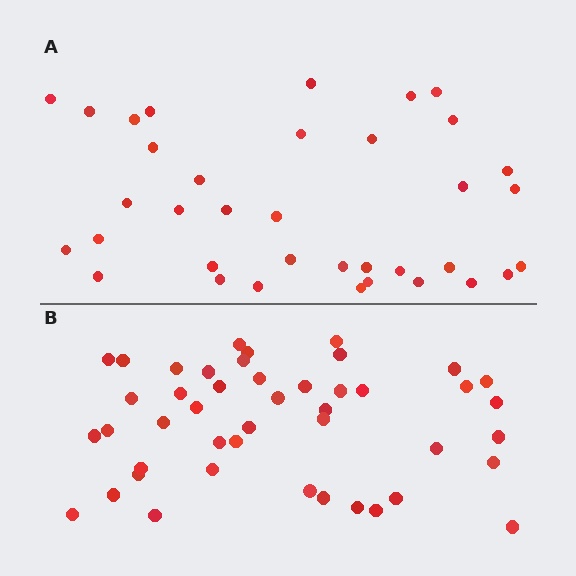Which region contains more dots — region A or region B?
Region B (the bottom region) has more dots.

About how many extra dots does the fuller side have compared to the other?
Region B has roughly 8 or so more dots than region A.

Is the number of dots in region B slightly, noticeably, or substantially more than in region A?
Region B has noticeably more, but not dramatically so. The ratio is roughly 1.2 to 1.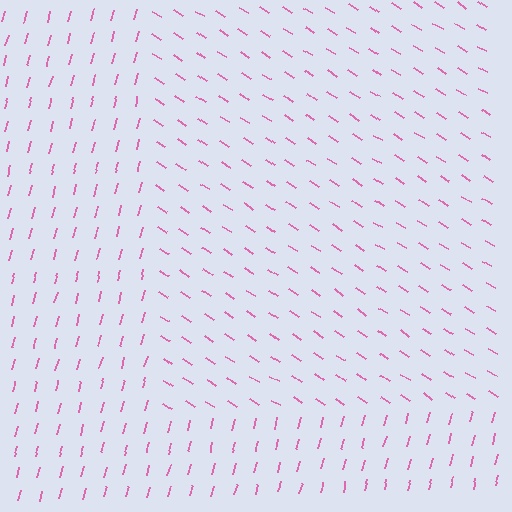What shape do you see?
I see a rectangle.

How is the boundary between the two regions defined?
The boundary is defined purely by a change in line orientation (approximately 72 degrees difference). All lines are the same color and thickness.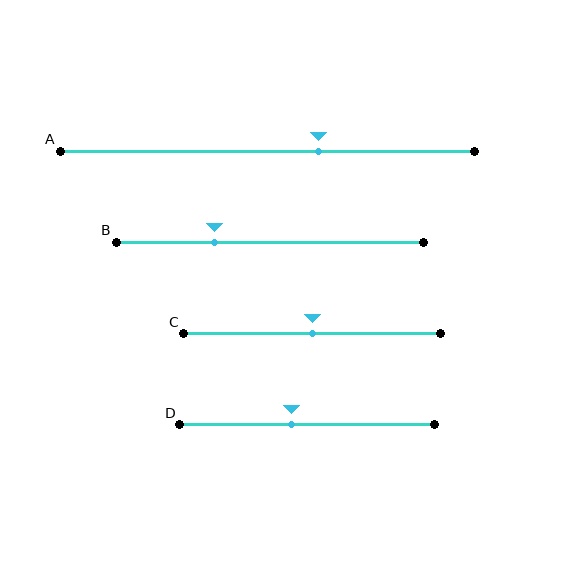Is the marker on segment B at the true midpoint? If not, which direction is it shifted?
No, the marker on segment B is shifted to the left by about 18% of the segment length.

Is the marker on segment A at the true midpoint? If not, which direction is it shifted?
No, the marker on segment A is shifted to the right by about 12% of the segment length.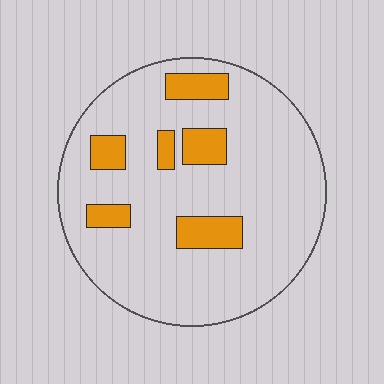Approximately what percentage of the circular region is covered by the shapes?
Approximately 15%.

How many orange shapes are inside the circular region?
6.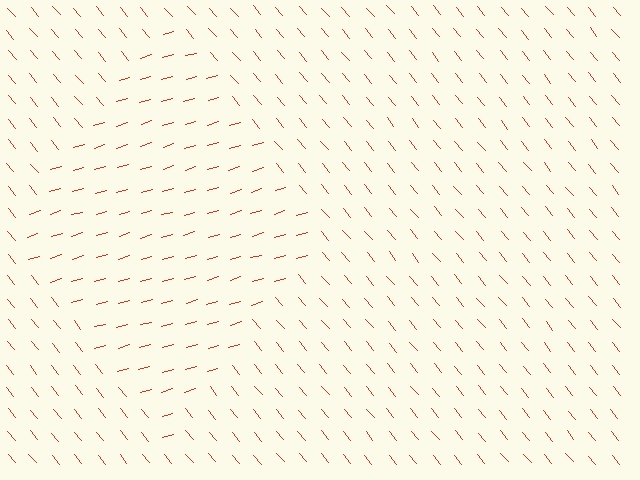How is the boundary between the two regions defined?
The boundary is defined purely by a change in line orientation (approximately 67 degrees difference). All lines are the same color and thickness.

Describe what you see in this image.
The image is filled with small red line segments. A diamond region in the image has lines oriented differently from the surrounding lines, creating a visible texture boundary.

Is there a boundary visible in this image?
Yes, there is a texture boundary formed by a change in line orientation.